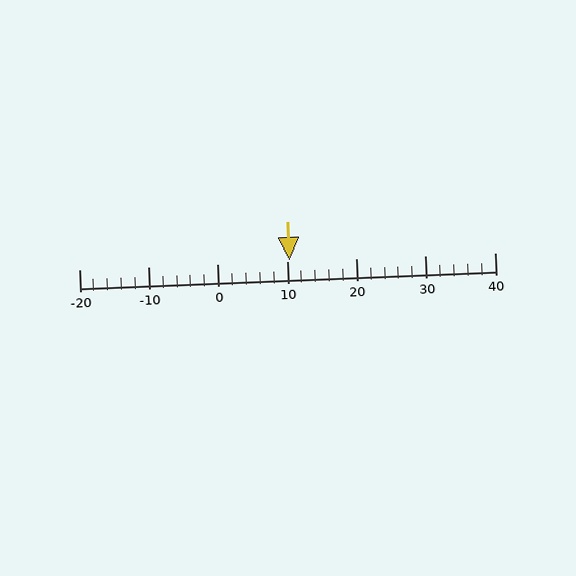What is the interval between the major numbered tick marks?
The major tick marks are spaced 10 units apart.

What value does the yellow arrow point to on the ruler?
The yellow arrow points to approximately 10.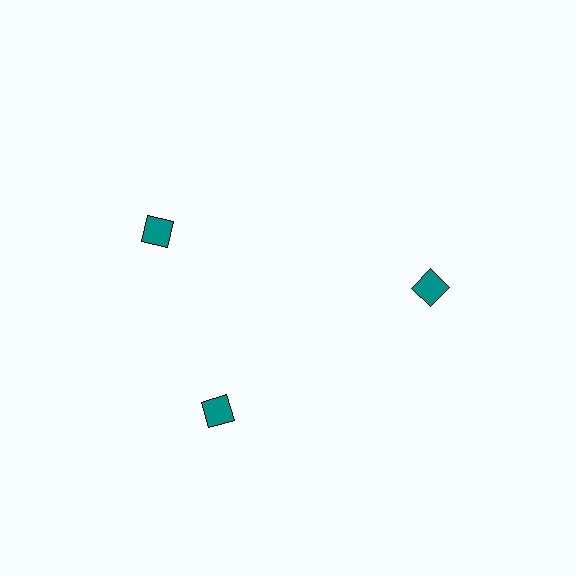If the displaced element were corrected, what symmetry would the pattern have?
It would have 3-fold rotational symmetry — the pattern would map onto itself every 120 degrees.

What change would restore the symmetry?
The symmetry would be restored by rotating it back into even spacing with its neighbors so that all 3 squares sit at equal angles and equal distance from the center.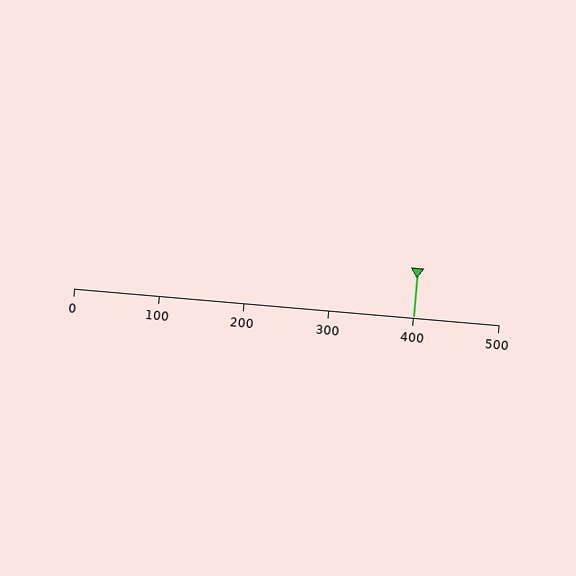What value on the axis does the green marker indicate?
The marker indicates approximately 400.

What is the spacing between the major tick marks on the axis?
The major ticks are spaced 100 apart.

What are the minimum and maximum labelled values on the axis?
The axis runs from 0 to 500.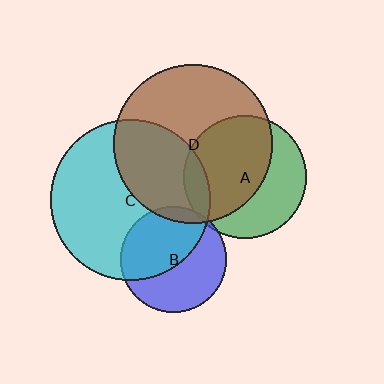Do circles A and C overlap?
Yes.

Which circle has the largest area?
Circle C (cyan).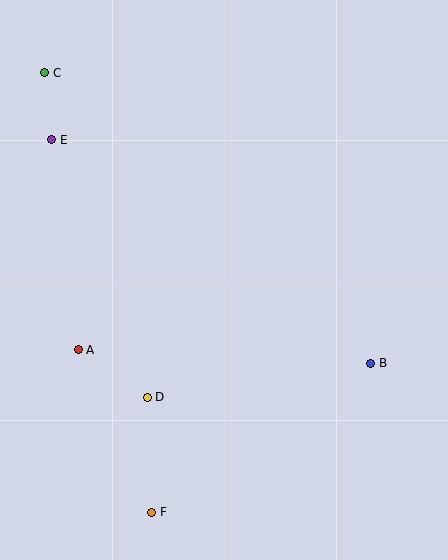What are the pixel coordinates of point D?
Point D is at (147, 397).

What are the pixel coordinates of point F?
Point F is at (152, 512).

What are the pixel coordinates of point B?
Point B is at (371, 363).